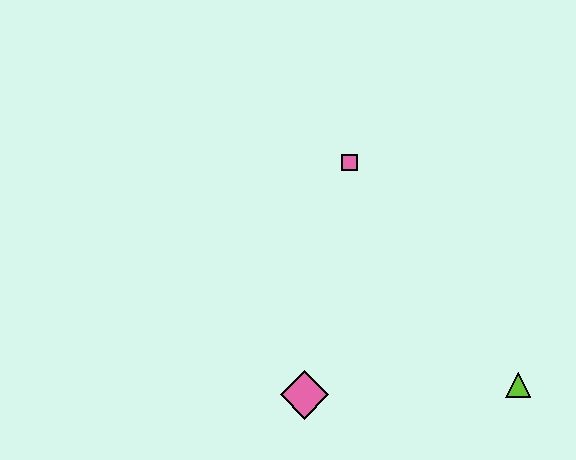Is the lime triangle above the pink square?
No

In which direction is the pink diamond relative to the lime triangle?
The pink diamond is to the left of the lime triangle.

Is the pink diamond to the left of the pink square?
Yes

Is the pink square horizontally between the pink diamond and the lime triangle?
Yes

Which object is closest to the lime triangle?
The pink diamond is closest to the lime triangle.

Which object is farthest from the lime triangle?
The pink square is farthest from the lime triangle.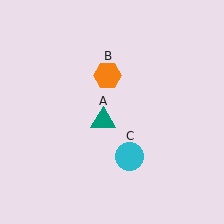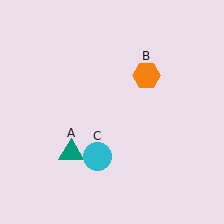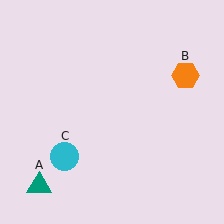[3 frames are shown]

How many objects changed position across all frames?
3 objects changed position: teal triangle (object A), orange hexagon (object B), cyan circle (object C).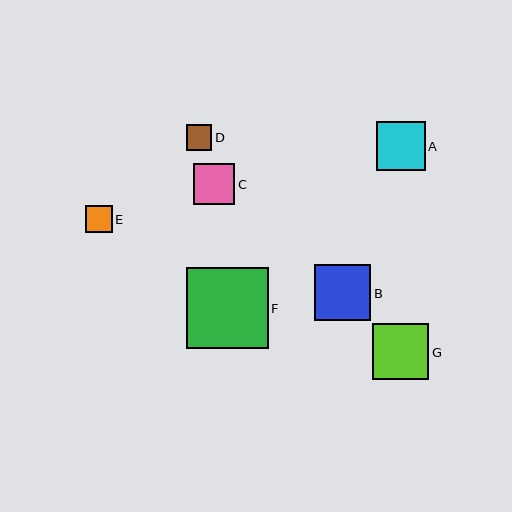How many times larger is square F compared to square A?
Square F is approximately 1.6 times the size of square A.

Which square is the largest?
Square F is the largest with a size of approximately 81 pixels.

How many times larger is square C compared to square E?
Square C is approximately 1.5 times the size of square E.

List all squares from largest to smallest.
From largest to smallest: F, G, B, A, C, E, D.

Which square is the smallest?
Square D is the smallest with a size of approximately 25 pixels.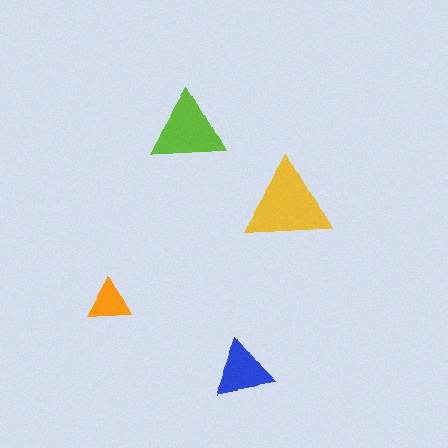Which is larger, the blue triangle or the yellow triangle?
The yellow one.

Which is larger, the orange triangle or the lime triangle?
The lime one.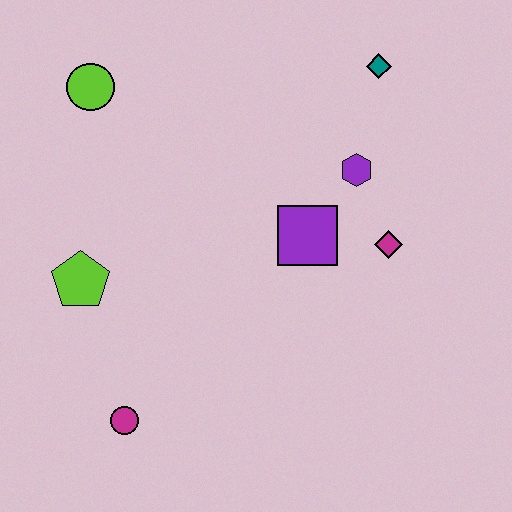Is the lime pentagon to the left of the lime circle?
Yes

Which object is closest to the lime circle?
The lime pentagon is closest to the lime circle.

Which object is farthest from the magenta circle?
The teal diamond is farthest from the magenta circle.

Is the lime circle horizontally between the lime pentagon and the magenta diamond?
Yes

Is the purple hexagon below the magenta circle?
No